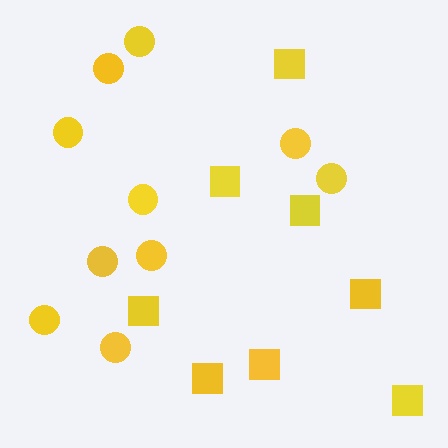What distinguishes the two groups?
There are 2 groups: one group of squares (8) and one group of circles (10).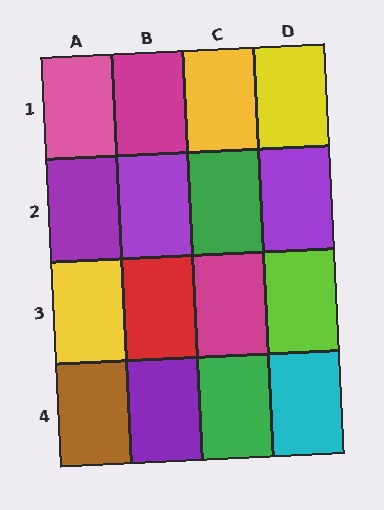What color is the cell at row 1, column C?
Yellow.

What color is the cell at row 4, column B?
Purple.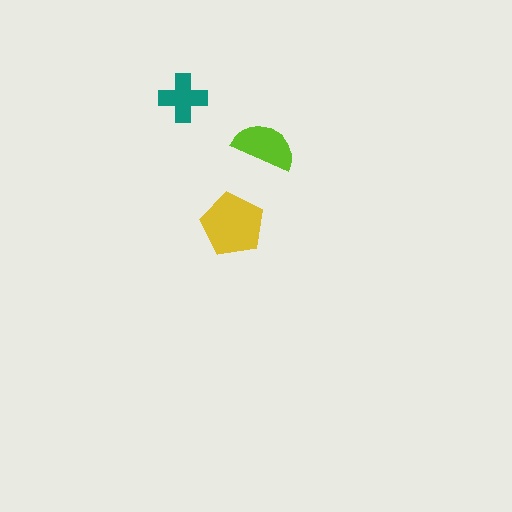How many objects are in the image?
There are 3 objects in the image.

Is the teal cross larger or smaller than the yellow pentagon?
Smaller.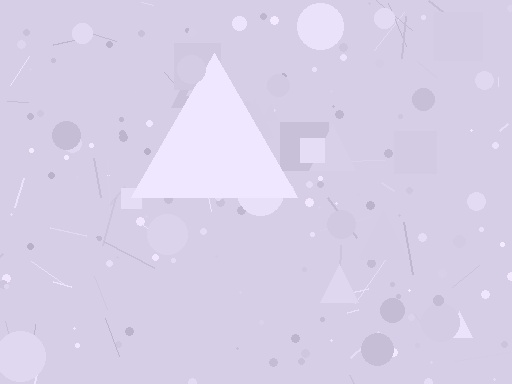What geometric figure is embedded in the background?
A triangle is embedded in the background.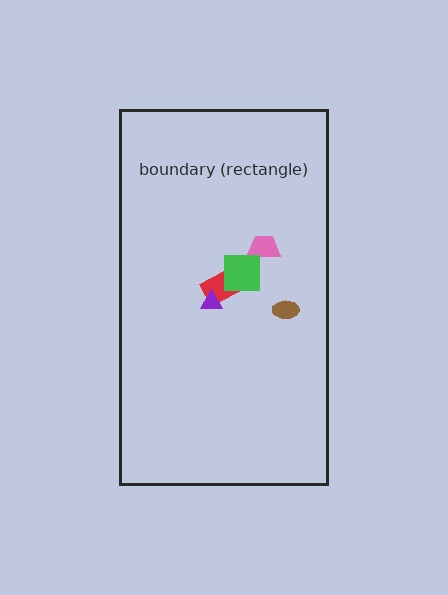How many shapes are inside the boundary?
5 inside, 0 outside.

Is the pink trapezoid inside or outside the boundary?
Inside.